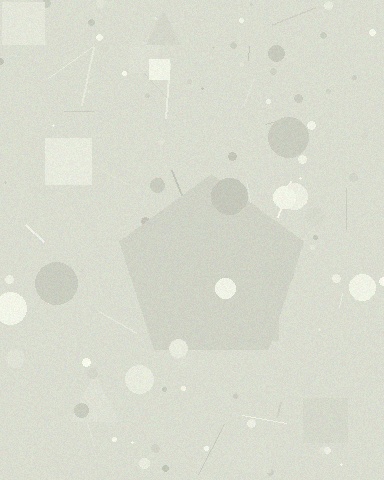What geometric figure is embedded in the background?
A pentagon is embedded in the background.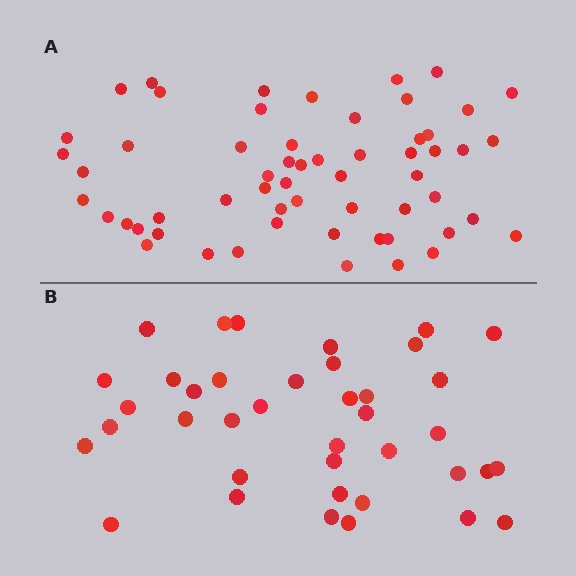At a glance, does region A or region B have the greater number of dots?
Region A (the top region) has more dots.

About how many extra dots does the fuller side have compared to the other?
Region A has approximately 20 more dots than region B.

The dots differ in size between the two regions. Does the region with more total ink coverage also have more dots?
No. Region B has more total ink coverage because its dots are larger, but region A actually contains more individual dots. Total area can be misleading — the number of items is what matters here.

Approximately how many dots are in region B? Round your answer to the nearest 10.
About 40 dots. (The exact count is 39, which rounds to 40.)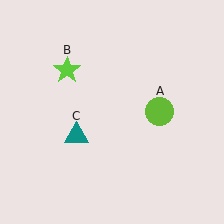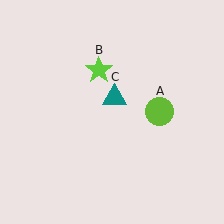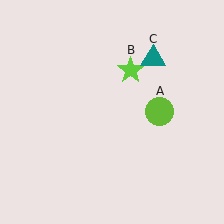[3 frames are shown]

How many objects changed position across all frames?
2 objects changed position: lime star (object B), teal triangle (object C).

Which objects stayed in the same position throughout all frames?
Lime circle (object A) remained stationary.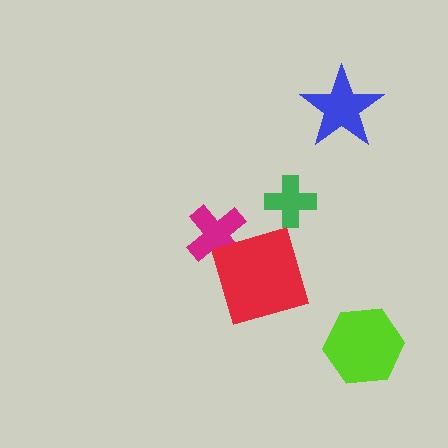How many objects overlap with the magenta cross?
1 object overlaps with the magenta cross.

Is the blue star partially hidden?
No, no other shape covers it.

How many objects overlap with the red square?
1 object overlaps with the red square.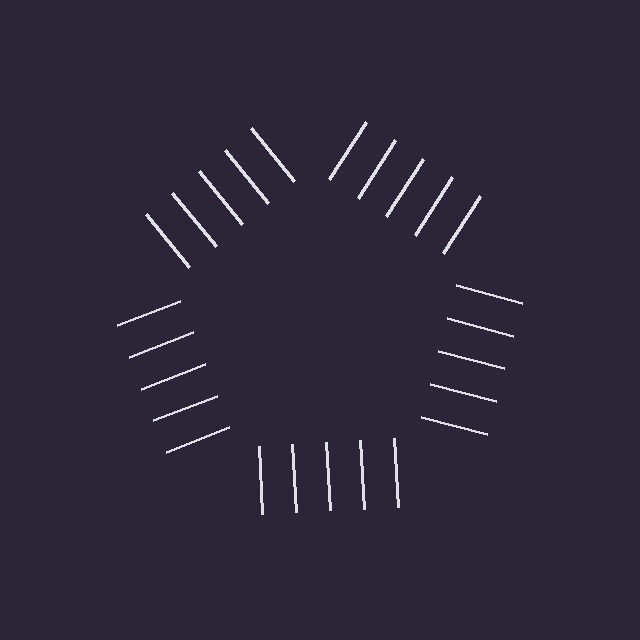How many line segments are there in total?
25 — 5 along each of the 5 edges.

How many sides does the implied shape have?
5 sides — the line-ends trace a pentagon.